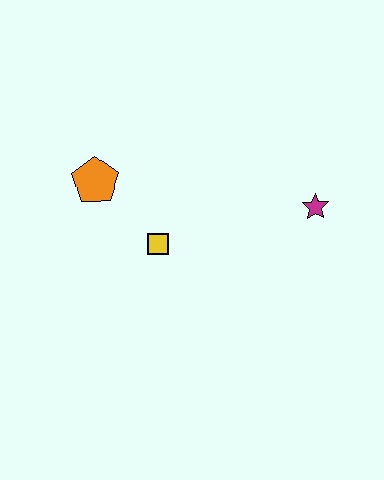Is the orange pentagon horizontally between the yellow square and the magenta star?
No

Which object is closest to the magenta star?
The yellow square is closest to the magenta star.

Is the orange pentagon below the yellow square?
No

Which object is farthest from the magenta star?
The orange pentagon is farthest from the magenta star.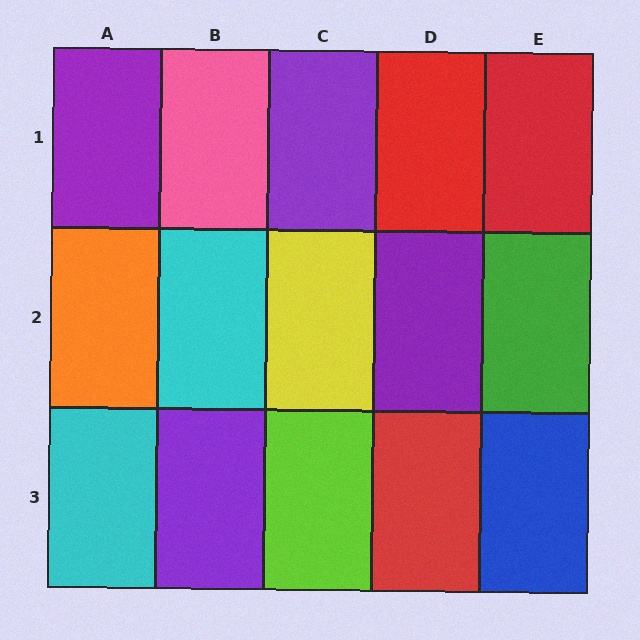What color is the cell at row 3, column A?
Cyan.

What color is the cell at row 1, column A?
Purple.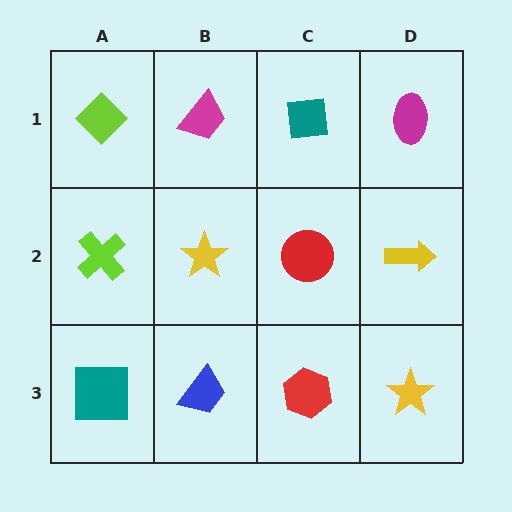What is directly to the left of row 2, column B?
A lime cross.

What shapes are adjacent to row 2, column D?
A magenta ellipse (row 1, column D), a yellow star (row 3, column D), a red circle (row 2, column C).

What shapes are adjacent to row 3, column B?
A yellow star (row 2, column B), a teal square (row 3, column A), a red hexagon (row 3, column C).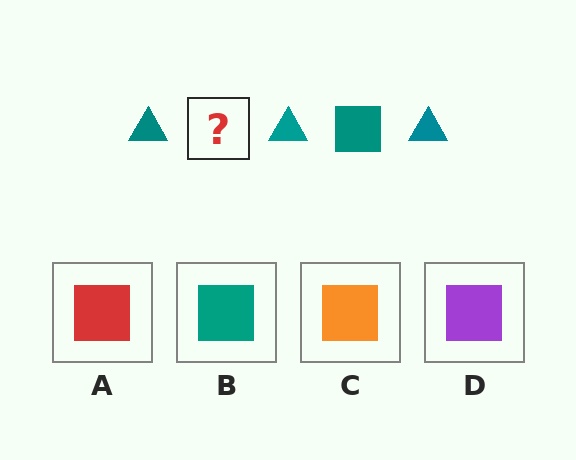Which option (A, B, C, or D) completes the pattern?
B.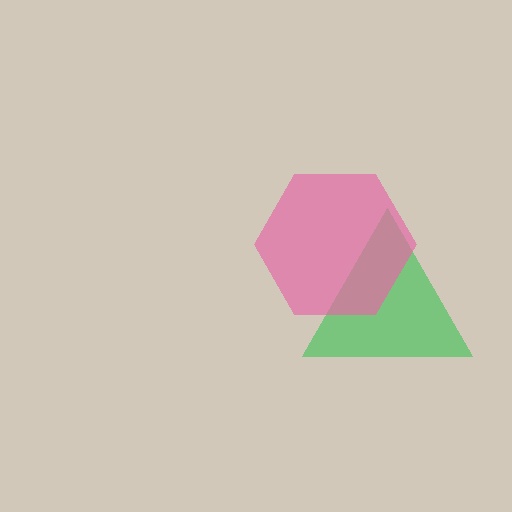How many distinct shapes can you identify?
There are 2 distinct shapes: a green triangle, a pink hexagon.